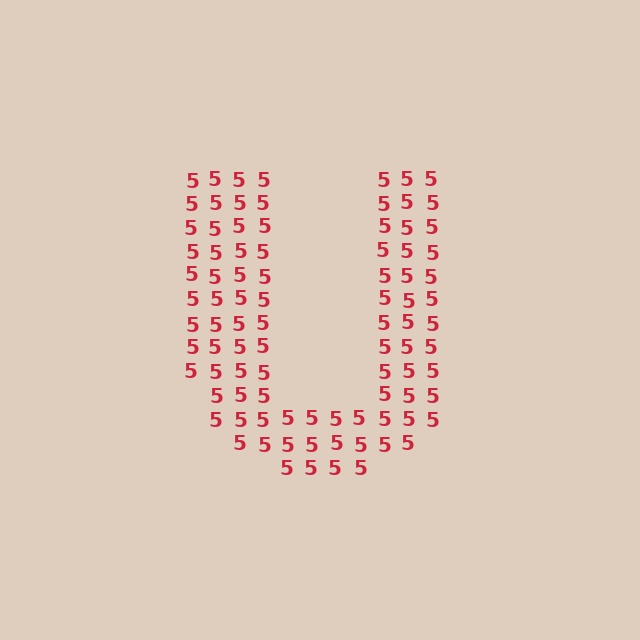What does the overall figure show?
The overall figure shows the letter U.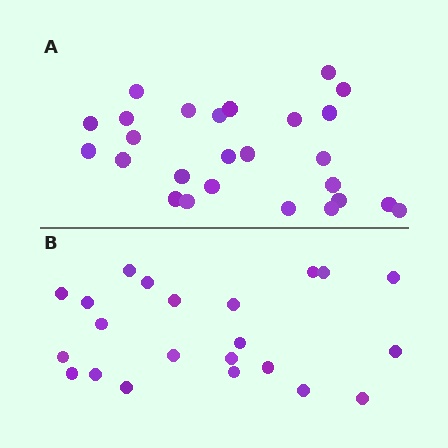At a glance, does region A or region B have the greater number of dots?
Region A (the top region) has more dots.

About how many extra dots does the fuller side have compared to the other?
Region A has about 4 more dots than region B.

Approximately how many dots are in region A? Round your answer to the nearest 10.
About 30 dots. (The exact count is 26, which rounds to 30.)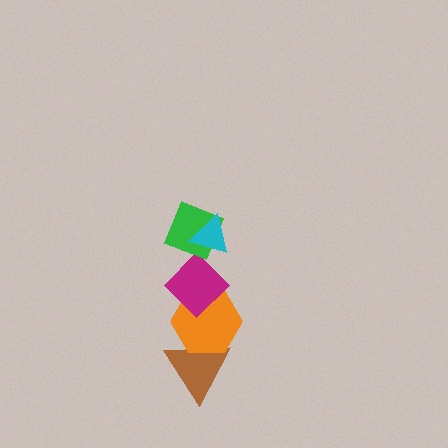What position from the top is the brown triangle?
The brown triangle is 5th from the top.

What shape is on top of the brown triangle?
The orange hexagon is on top of the brown triangle.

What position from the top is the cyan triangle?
The cyan triangle is 1st from the top.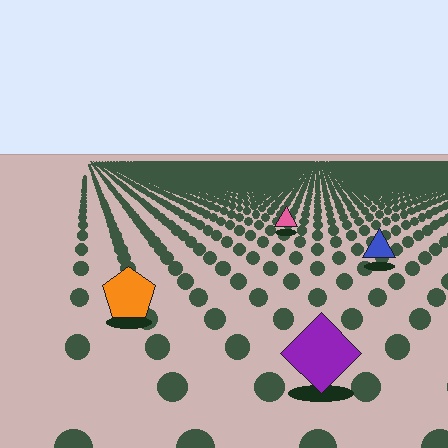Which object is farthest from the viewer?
The pink triangle is farthest from the viewer. It appears smaller and the ground texture around it is denser.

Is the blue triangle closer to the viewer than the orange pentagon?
No. The orange pentagon is closer — you can tell from the texture gradient: the ground texture is coarser near it.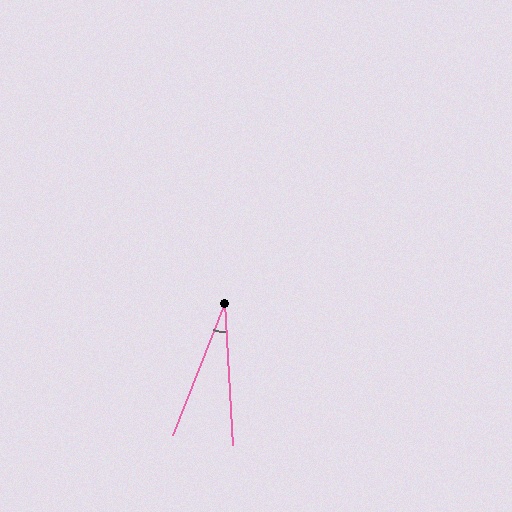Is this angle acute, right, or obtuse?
It is acute.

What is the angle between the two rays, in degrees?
Approximately 25 degrees.